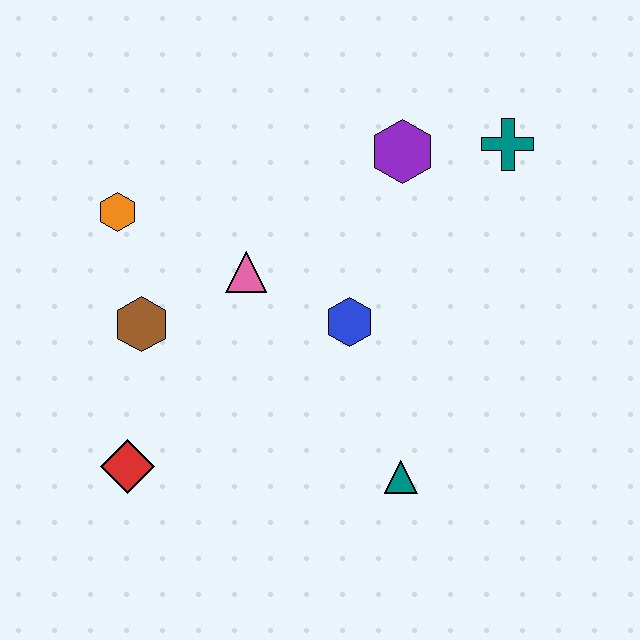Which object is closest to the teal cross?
The purple hexagon is closest to the teal cross.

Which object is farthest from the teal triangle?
The orange hexagon is farthest from the teal triangle.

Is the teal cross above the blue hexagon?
Yes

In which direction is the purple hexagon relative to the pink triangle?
The purple hexagon is to the right of the pink triangle.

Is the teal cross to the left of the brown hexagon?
No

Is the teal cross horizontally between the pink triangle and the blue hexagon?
No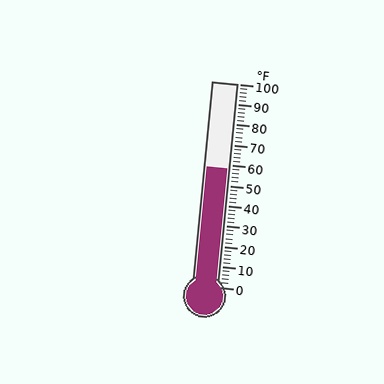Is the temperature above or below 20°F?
The temperature is above 20°F.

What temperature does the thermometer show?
The thermometer shows approximately 58°F.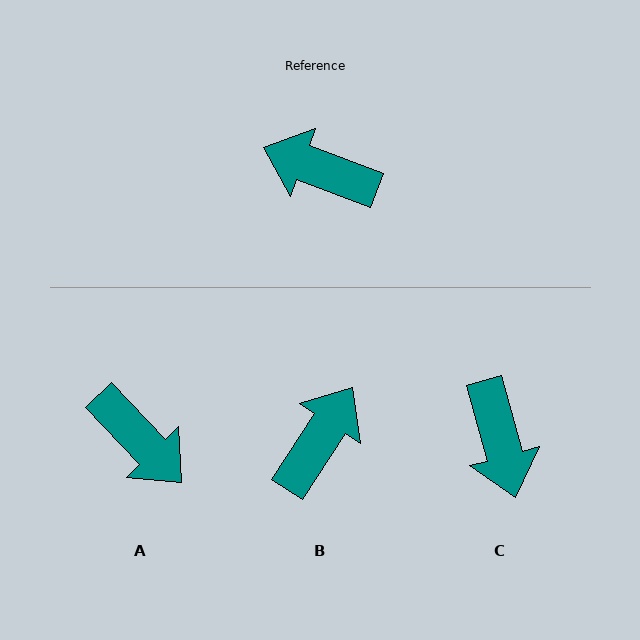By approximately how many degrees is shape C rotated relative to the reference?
Approximately 126 degrees counter-clockwise.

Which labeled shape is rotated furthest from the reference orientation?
A, about 154 degrees away.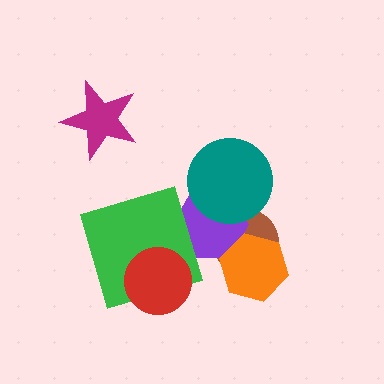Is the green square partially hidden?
Yes, it is partially covered by another shape.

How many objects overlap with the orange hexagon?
2 objects overlap with the orange hexagon.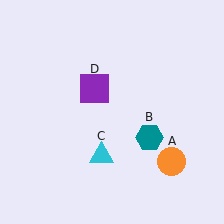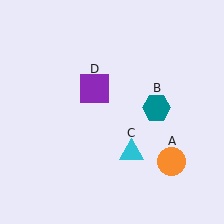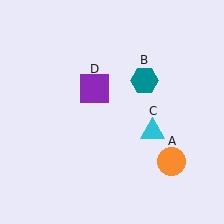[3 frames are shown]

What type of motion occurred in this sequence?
The teal hexagon (object B), cyan triangle (object C) rotated counterclockwise around the center of the scene.